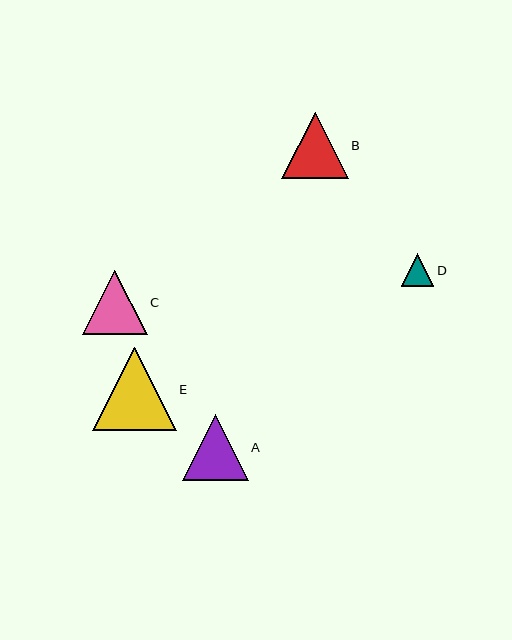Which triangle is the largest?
Triangle E is the largest with a size of approximately 83 pixels.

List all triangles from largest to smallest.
From largest to smallest: E, B, A, C, D.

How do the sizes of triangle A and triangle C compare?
Triangle A and triangle C are approximately the same size.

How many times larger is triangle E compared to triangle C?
Triangle E is approximately 1.3 times the size of triangle C.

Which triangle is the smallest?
Triangle D is the smallest with a size of approximately 33 pixels.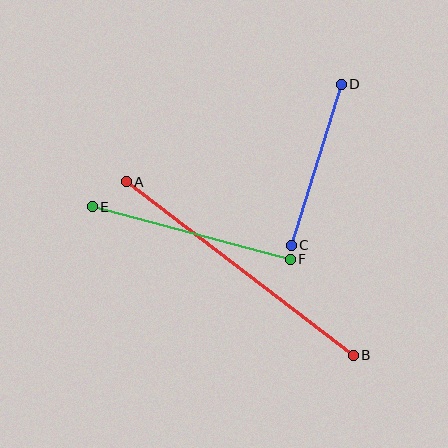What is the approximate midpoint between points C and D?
The midpoint is at approximately (316, 165) pixels.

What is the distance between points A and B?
The distance is approximately 286 pixels.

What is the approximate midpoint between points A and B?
The midpoint is at approximately (240, 268) pixels.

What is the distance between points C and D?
The distance is approximately 169 pixels.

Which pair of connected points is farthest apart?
Points A and B are farthest apart.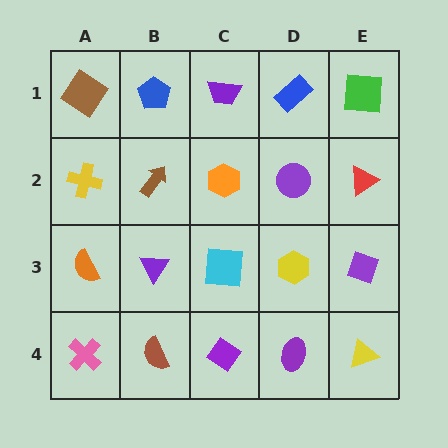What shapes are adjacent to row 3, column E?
A red triangle (row 2, column E), a yellow triangle (row 4, column E), a yellow hexagon (row 3, column D).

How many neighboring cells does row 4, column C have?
3.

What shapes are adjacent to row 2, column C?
A purple trapezoid (row 1, column C), a cyan square (row 3, column C), a brown arrow (row 2, column B), a purple circle (row 2, column D).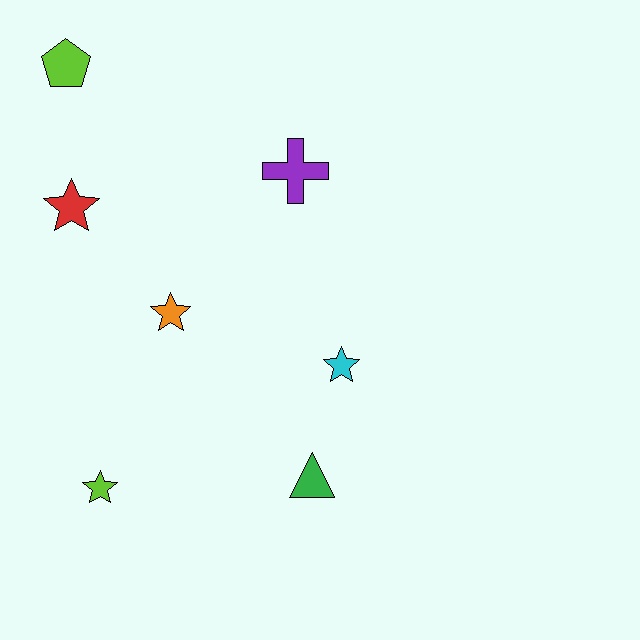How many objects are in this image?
There are 7 objects.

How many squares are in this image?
There are no squares.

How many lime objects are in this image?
There are 2 lime objects.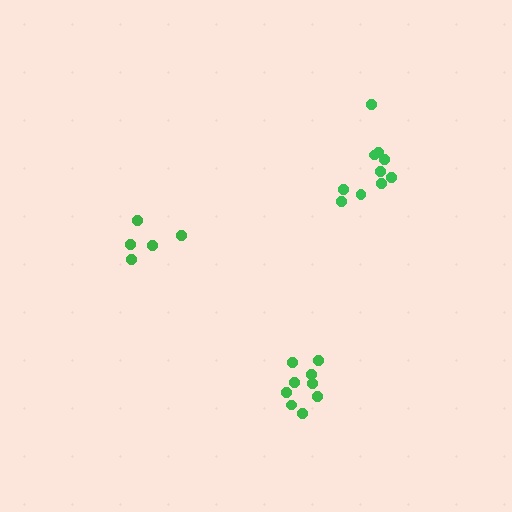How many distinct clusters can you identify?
There are 3 distinct clusters.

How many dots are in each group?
Group 1: 10 dots, Group 2: 5 dots, Group 3: 9 dots (24 total).